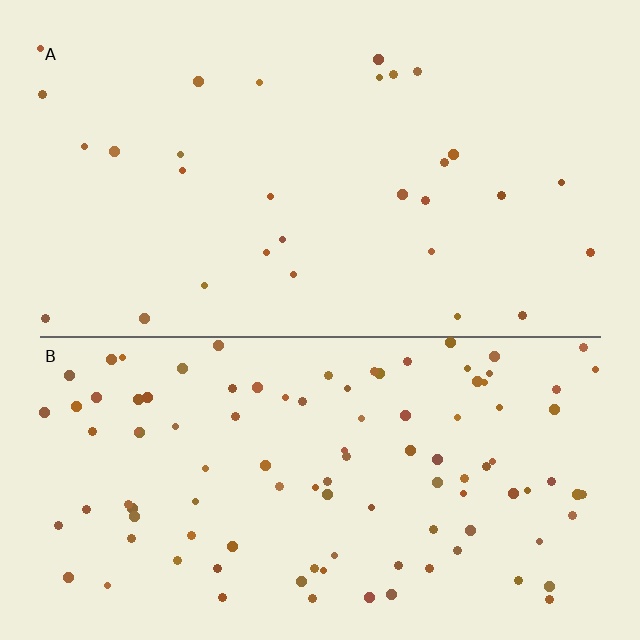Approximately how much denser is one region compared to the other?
Approximately 3.5× — region B over region A.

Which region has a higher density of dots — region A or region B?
B (the bottom).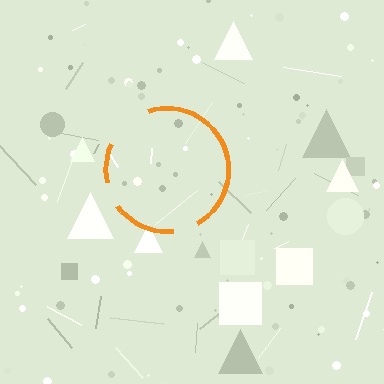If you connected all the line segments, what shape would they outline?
They would outline a circle.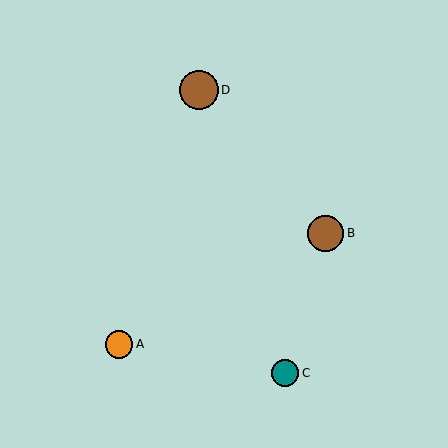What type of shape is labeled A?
Shape A is an orange circle.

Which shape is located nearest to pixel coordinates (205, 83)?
The brown circle (labeled D) at (199, 90) is nearest to that location.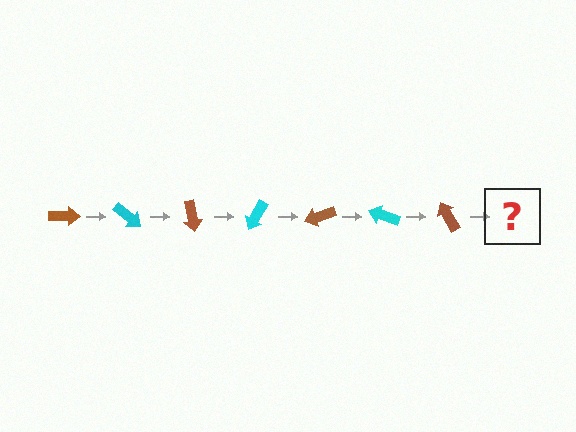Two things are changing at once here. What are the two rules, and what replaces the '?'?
The two rules are that it rotates 40 degrees each step and the color cycles through brown and cyan. The '?' should be a cyan arrow, rotated 280 degrees from the start.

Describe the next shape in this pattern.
It should be a cyan arrow, rotated 280 degrees from the start.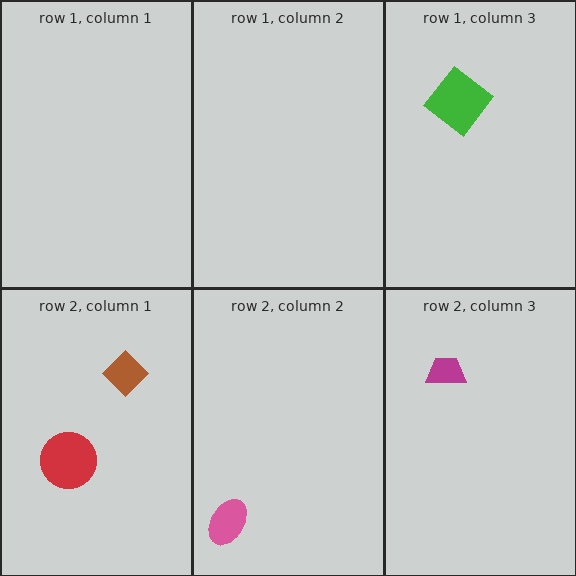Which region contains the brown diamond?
The row 2, column 1 region.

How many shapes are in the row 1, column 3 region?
1.